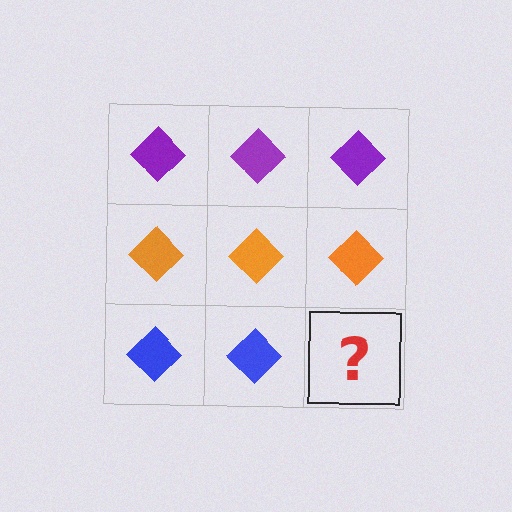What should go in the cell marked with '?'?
The missing cell should contain a blue diamond.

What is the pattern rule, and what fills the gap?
The rule is that each row has a consistent color. The gap should be filled with a blue diamond.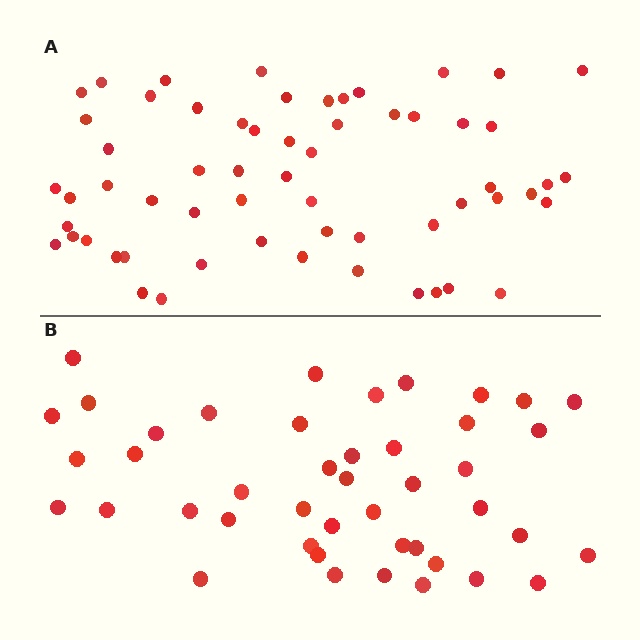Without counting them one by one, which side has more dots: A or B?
Region A (the top region) has more dots.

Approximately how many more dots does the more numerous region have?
Region A has approximately 15 more dots than region B.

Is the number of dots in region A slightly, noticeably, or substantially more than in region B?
Region A has noticeably more, but not dramatically so. The ratio is roughly 1.4 to 1.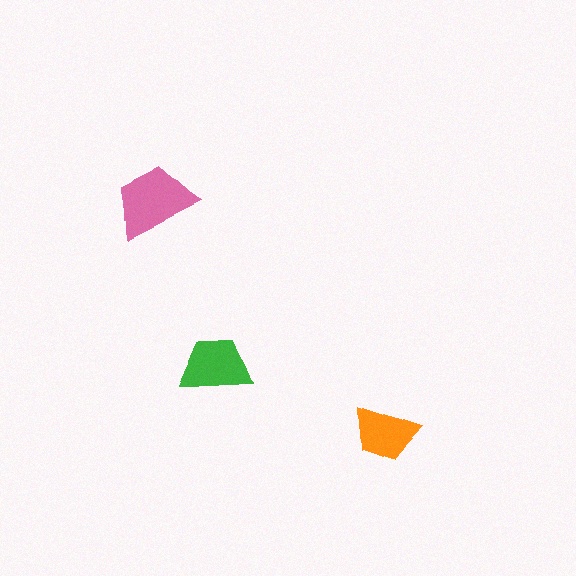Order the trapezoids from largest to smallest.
the pink one, the green one, the orange one.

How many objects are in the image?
There are 3 objects in the image.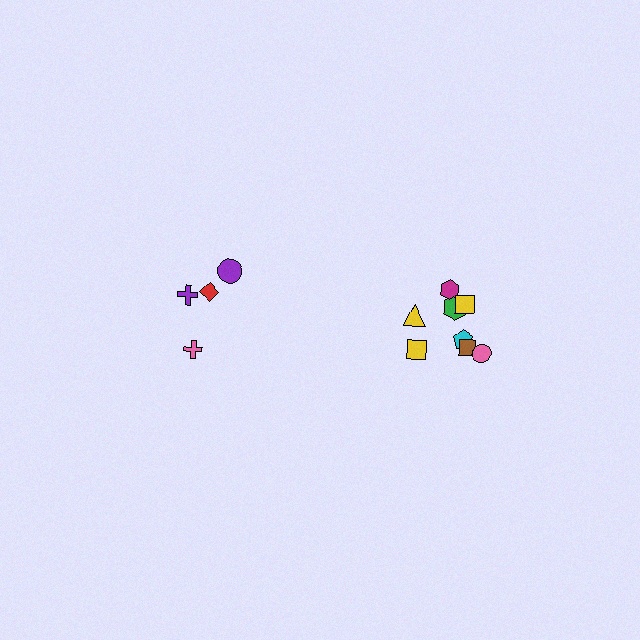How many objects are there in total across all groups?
There are 12 objects.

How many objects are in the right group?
There are 8 objects.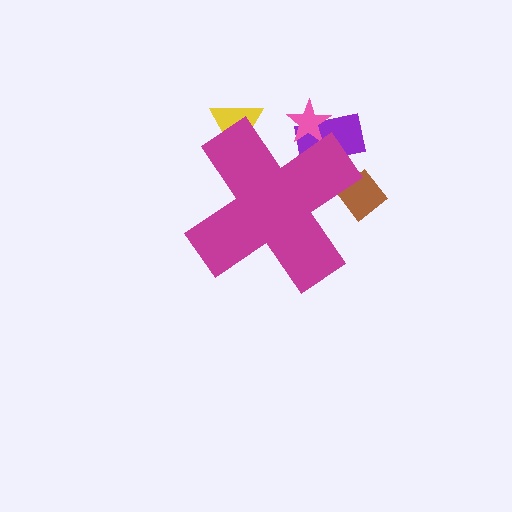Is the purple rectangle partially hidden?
Yes, the purple rectangle is partially hidden behind the magenta cross.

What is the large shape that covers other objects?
A magenta cross.